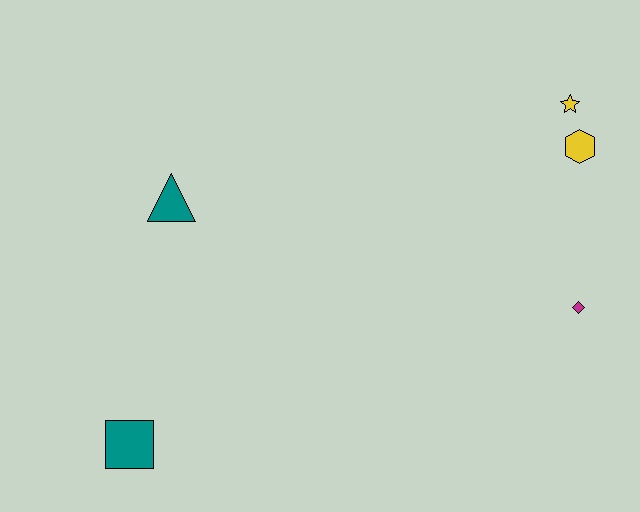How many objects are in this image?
There are 5 objects.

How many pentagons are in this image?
There are no pentagons.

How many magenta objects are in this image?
There is 1 magenta object.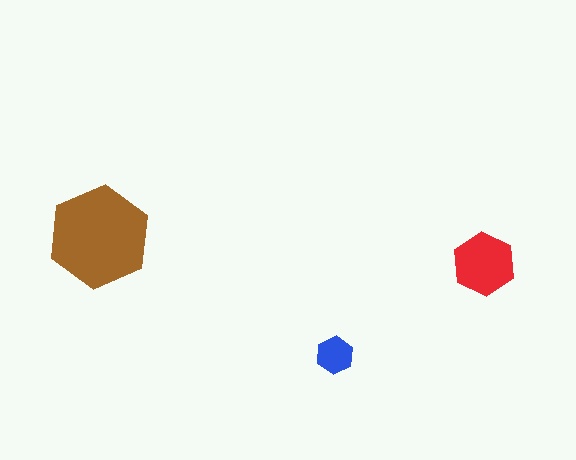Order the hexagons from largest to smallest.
the brown one, the red one, the blue one.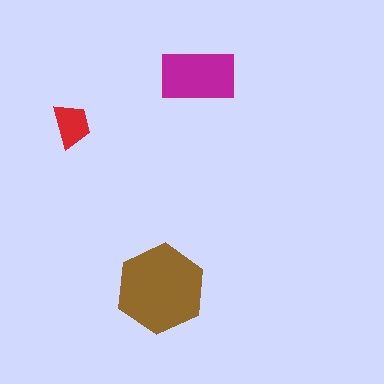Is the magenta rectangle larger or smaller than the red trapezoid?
Larger.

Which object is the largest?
The brown hexagon.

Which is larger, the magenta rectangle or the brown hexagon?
The brown hexagon.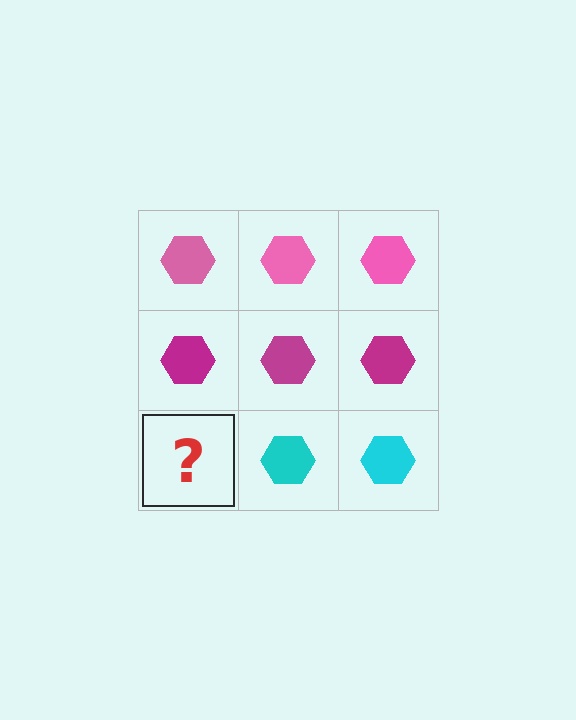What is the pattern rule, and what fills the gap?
The rule is that each row has a consistent color. The gap should be filled with a cyan hexagon.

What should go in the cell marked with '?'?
The missing cell should contain a cyan hexagon.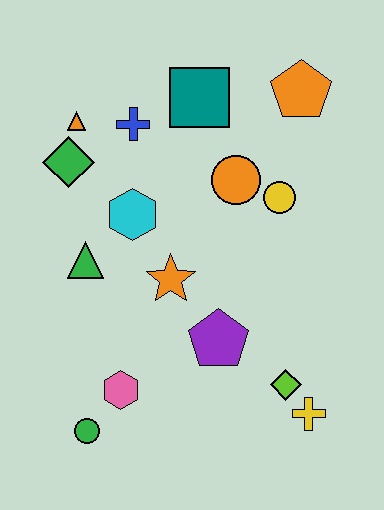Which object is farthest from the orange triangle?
The yellow cross is farthest from the orange triangle.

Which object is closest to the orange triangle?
The green diamond is closest to the orange triangle.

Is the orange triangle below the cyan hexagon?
No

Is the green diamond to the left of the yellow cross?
Yes